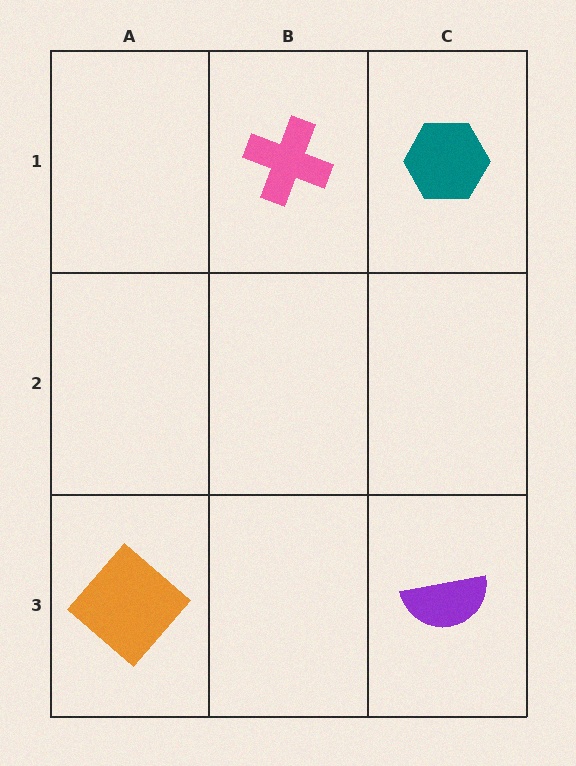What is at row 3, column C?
A purple semicircle.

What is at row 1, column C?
A teal hexagon.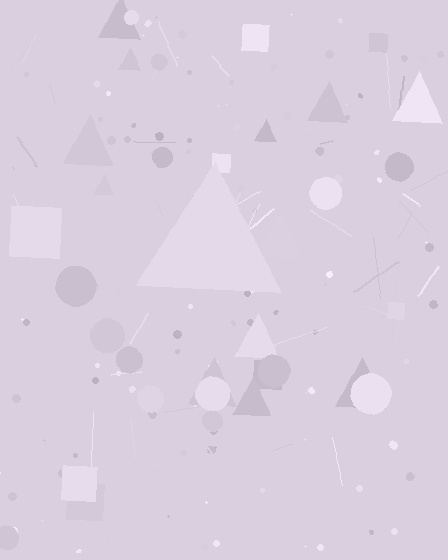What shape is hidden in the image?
A triangle is hidden in the image.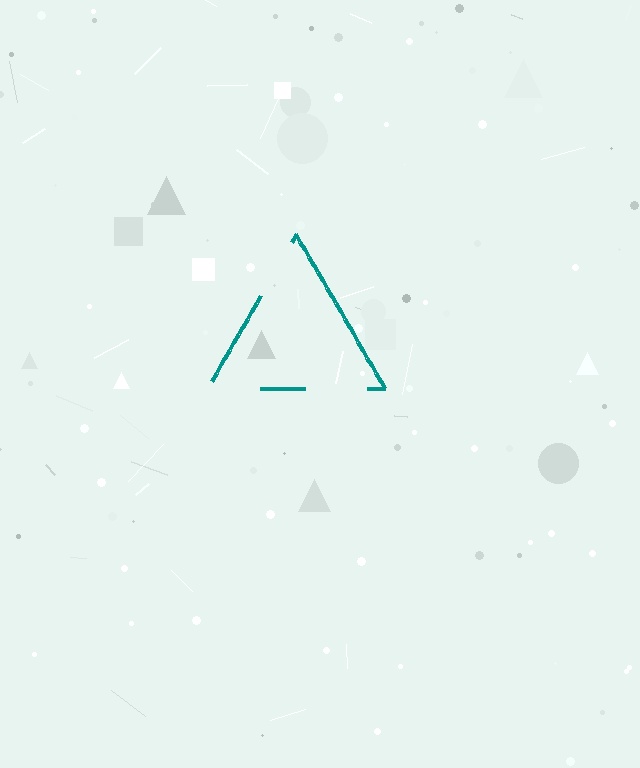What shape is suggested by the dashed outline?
The dashed outline suggests a triangle.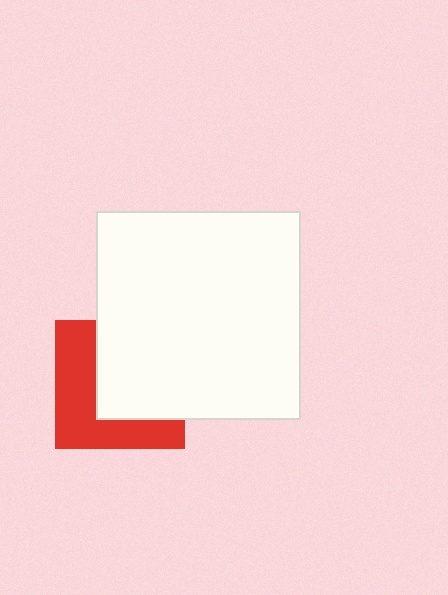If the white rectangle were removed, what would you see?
You would see the complete red square.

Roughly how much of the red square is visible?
About half of it is visible (roughly 47%).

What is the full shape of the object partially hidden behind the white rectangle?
The partially hidden object is a red square.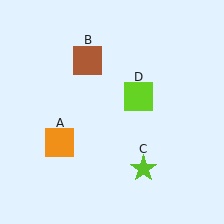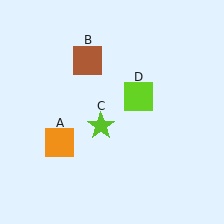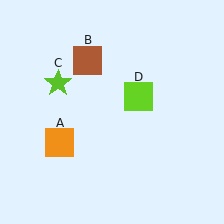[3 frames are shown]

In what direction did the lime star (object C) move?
The lime star (object C) moved up and to the left.